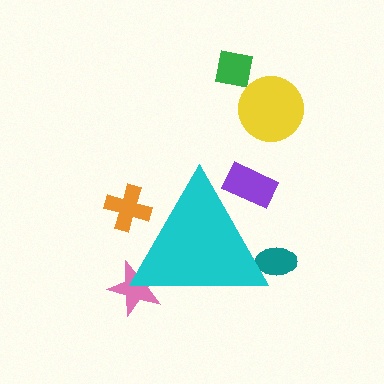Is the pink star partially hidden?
Yes, the pink star is partially hidden behind the cyan triangle.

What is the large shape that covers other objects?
A cyan triangle.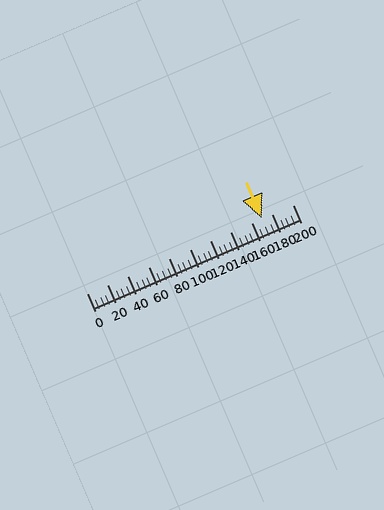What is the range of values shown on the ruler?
The ruler shows values from 0 to 200.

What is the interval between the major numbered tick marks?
The major tick marks are spaced 20 units apart.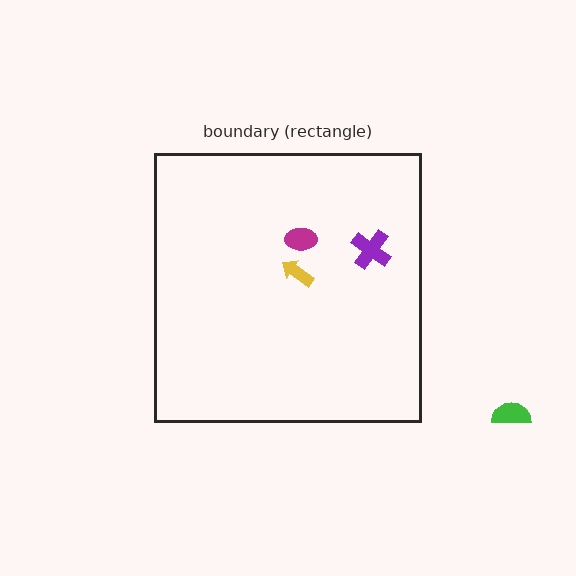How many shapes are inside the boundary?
3 inside, 1 outside.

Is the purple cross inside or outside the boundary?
Inside.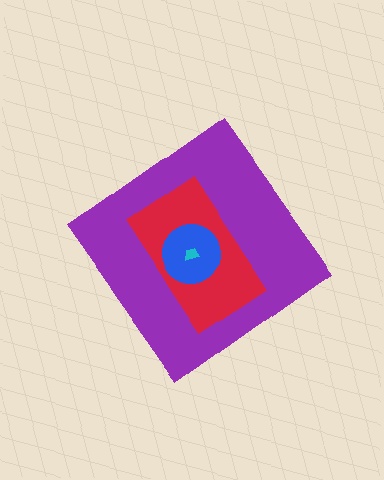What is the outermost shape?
The purple diamond.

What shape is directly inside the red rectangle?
The blue circle.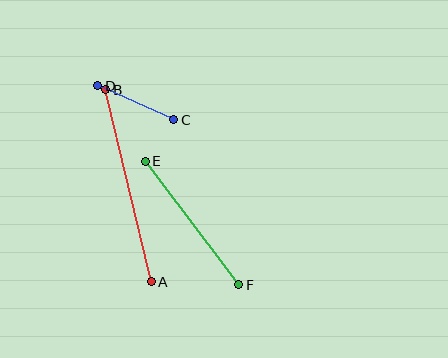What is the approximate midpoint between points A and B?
The midpoint is at approximately (129, 186) pixels.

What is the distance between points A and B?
The distance is approximately 197 pixels.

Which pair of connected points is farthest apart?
Points A and B are farthest apart.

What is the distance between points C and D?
The distance is approximately 83 pixels.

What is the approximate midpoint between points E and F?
The midpoint is at approximately (192, 223) pixels.